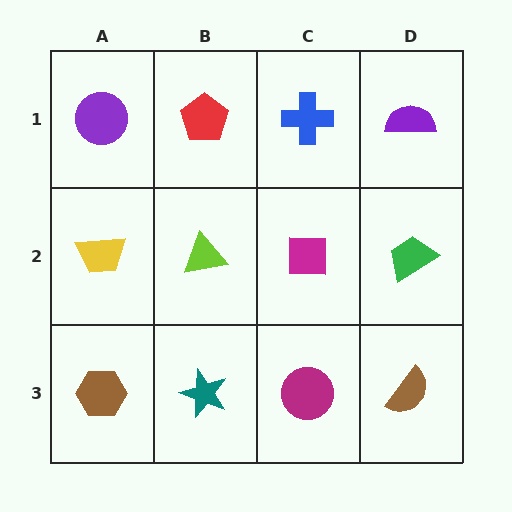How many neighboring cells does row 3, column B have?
3.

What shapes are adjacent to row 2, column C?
A blue cross (row 1, column C), a magenta circle (row 3, column C), a lime triangle (row 2, column B), a green trapezoid (row 2, column D).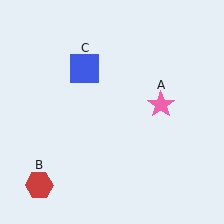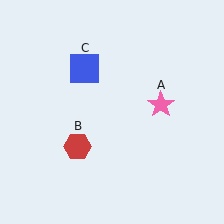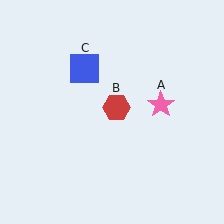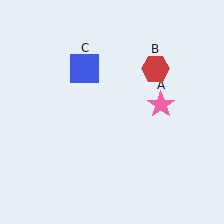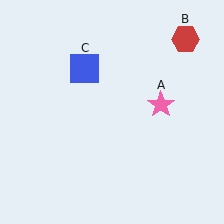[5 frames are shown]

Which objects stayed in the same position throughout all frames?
Pink star (object A) and blue square (object C) remained stationary.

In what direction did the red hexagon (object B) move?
The red hexagon (object B) moved up and to the right.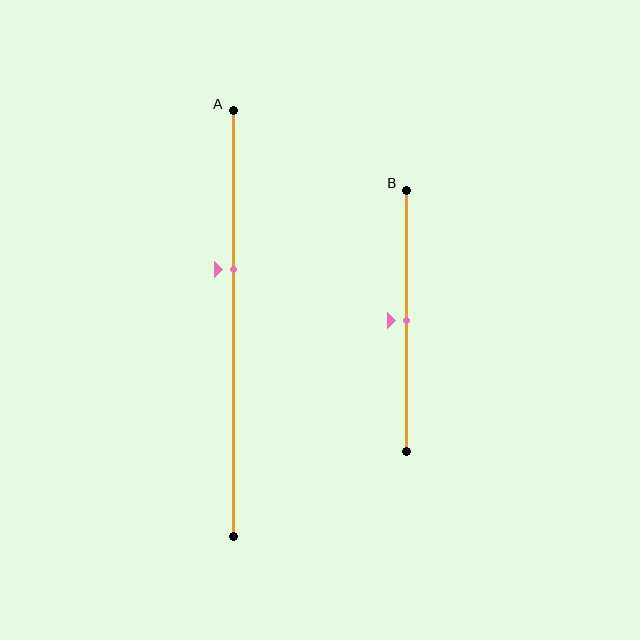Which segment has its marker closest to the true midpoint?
Segment B has its marker closest to the true midpoint.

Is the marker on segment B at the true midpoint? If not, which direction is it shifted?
Yes, the marker on segment B is at the true midpoint.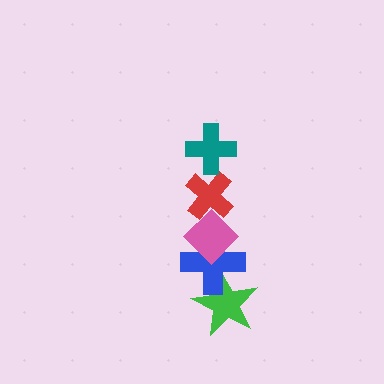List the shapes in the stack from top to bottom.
From top to bottom: the teal cross, the red cross, the pink diamond, the blue cross, the green star.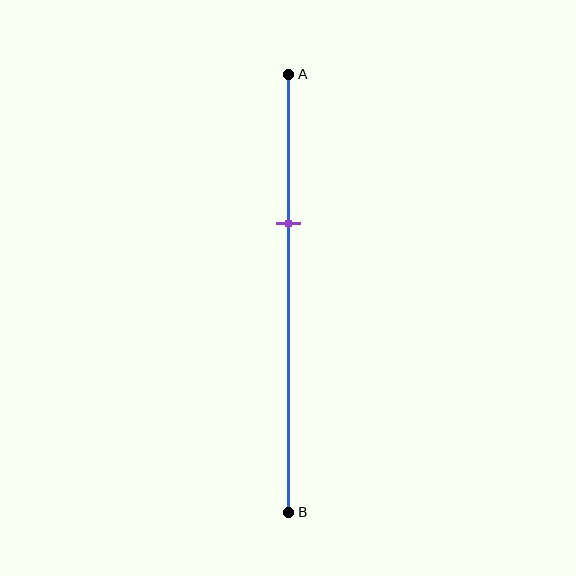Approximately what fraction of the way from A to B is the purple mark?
The purple mark is approximately 35% of the way from A to B.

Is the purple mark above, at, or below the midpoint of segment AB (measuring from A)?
The purple mark is above the midpoint of segment AB.